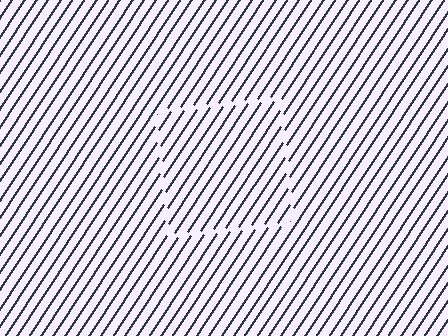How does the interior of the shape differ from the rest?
The interior of the shape contains the same grating, shifted by half a period — the contour is defined by the phase discontinuity where line-ends from the inner and outer gratings abut.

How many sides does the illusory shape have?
4 sides — the line-ends trace a square.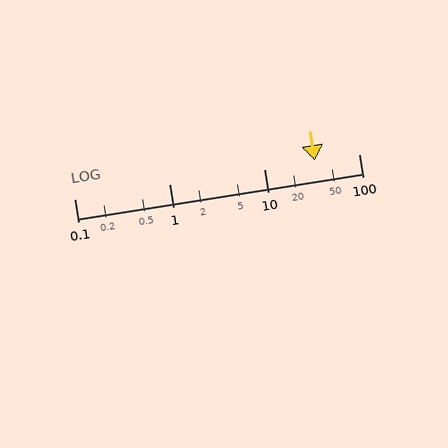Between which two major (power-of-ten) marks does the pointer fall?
The pointer is between 10 and 100.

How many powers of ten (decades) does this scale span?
The scale spans 3 decades, from 0.1 to 100.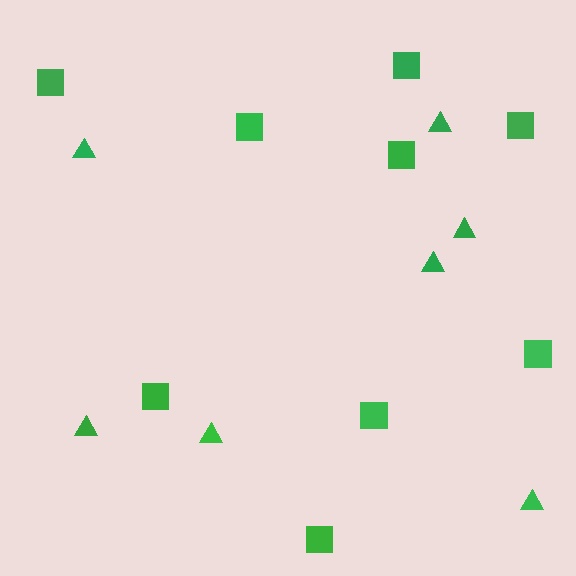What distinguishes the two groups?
There are 2 groups: one group of triangles (7) and one group of squares (9).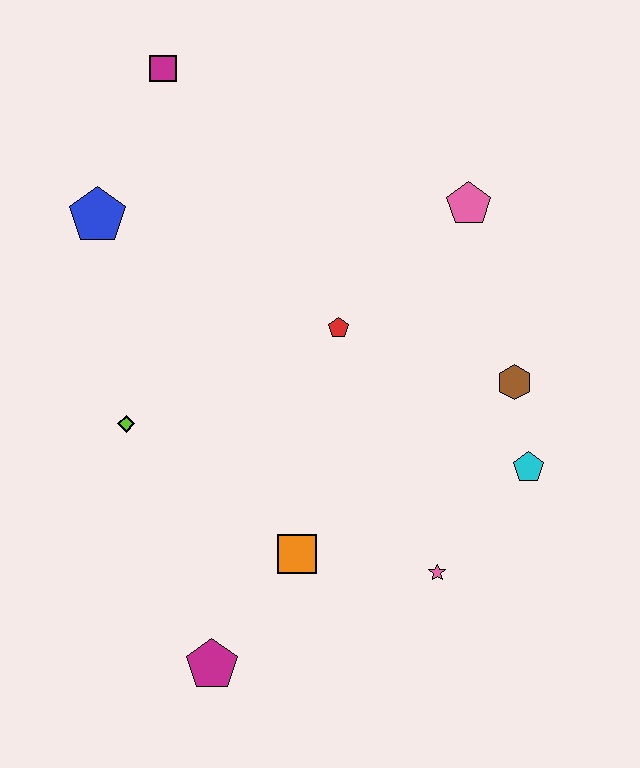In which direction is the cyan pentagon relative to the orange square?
The cyan pentagon is to the right of the orange square.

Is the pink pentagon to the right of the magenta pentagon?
Yes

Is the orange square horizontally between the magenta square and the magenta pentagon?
No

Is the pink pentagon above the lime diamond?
Yes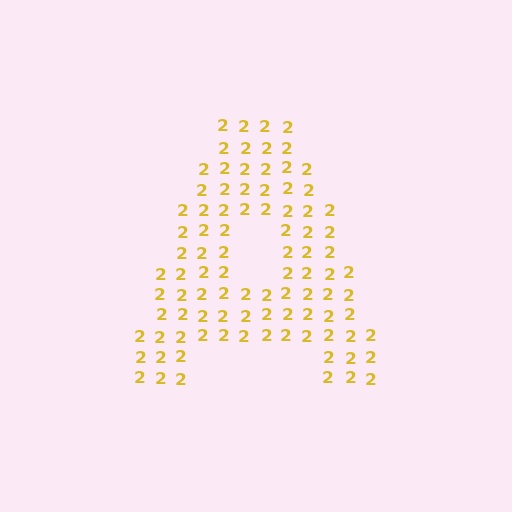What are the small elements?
The small elements are digit 2's.